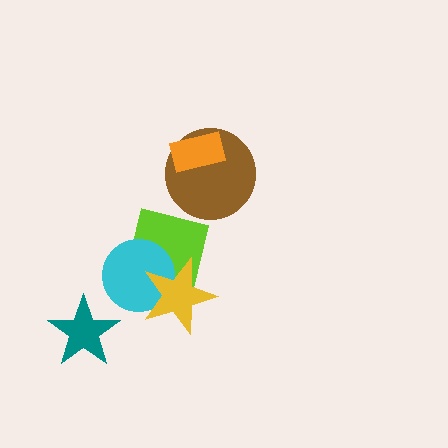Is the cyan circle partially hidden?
Yes, it is partially covered by another shape.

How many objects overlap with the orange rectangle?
1 object overlaps with the orange rectangle.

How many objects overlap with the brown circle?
1 object overlaps with the brown circle.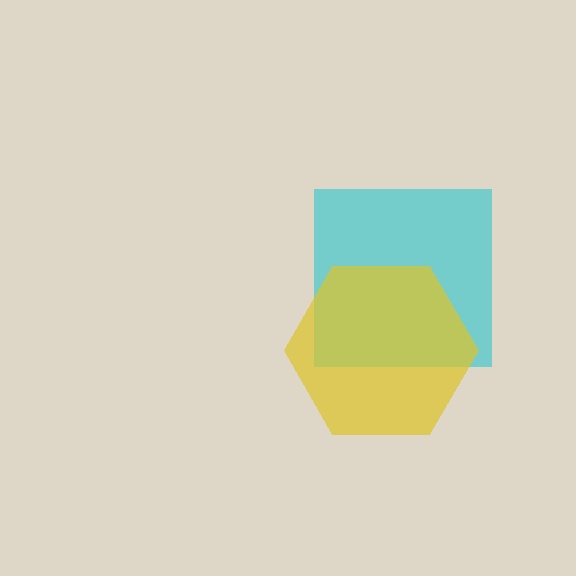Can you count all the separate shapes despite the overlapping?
Yes, there are 2 separate shapes.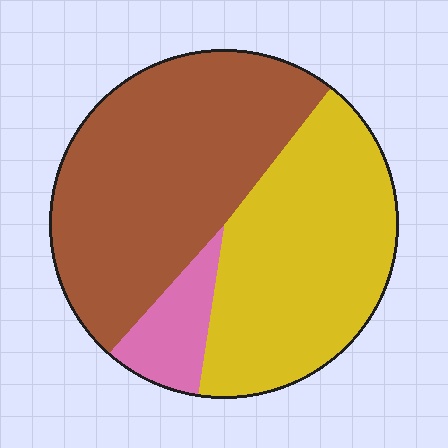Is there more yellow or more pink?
Yellow.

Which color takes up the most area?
Brown, at roughly 50%.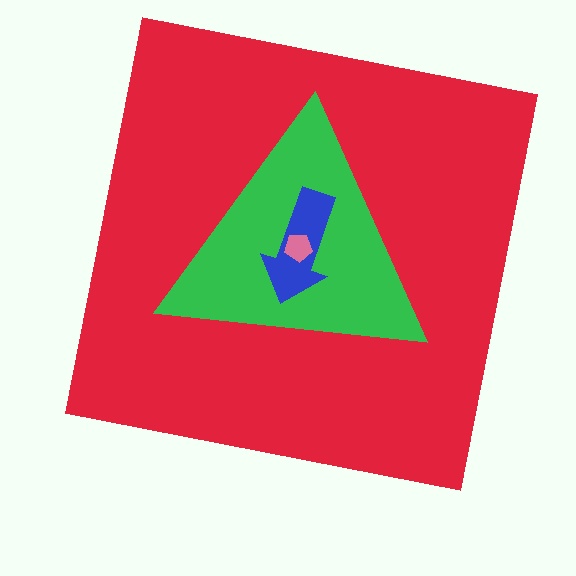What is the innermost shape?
The pink pentagon.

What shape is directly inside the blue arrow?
The pink pentagon.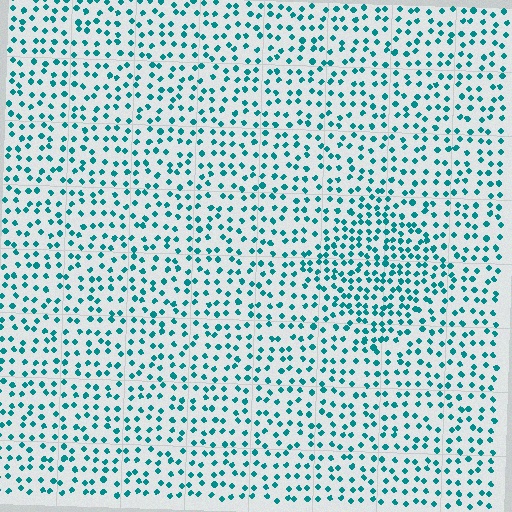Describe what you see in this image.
The image contains small teal elements arranged at two different densities. A diamond-shaped region is visible where the elements are more densely packed than the surrounding area.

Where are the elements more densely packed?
The elements are more densely packed inside the diamond boundary.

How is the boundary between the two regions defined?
The boundary is defined by a change in element density (approximately 1.7x ratio). All elements are the same color, size, and shape.